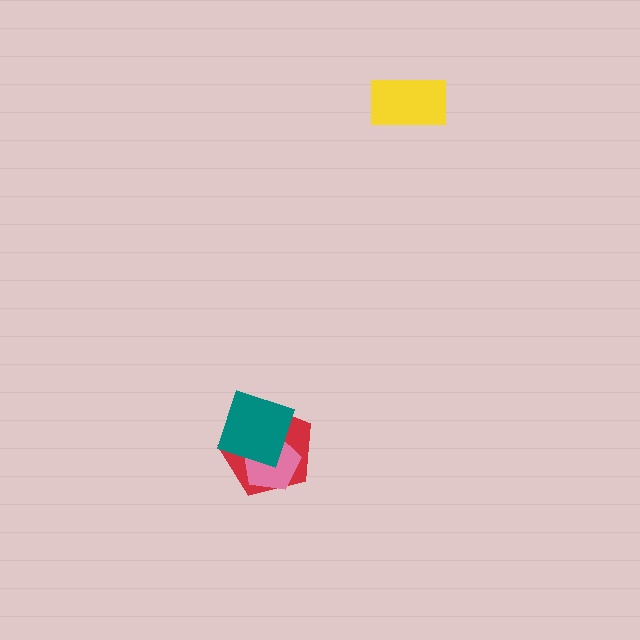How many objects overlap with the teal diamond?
2 objects overlap with the teal diamond.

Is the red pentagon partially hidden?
Yes, it is partially covered by another shape.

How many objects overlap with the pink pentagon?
2 objects overlap with the pink pentagon.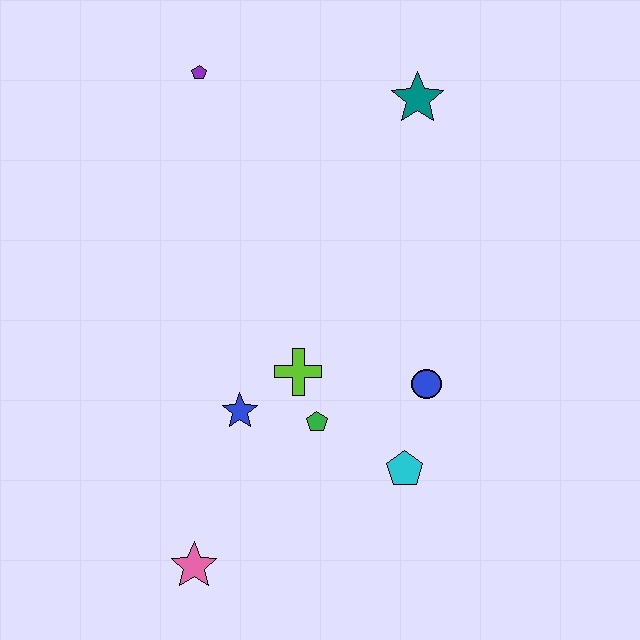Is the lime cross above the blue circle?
Yes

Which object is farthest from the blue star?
The teal star is farthest from the blue star.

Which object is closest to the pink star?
The blue star is closest to the pink star.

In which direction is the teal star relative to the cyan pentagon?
The teal star is above the cyan pentagon.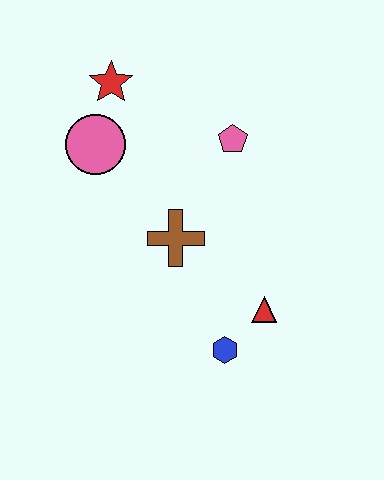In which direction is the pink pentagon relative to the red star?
The pink pentagon is to the right of the red star.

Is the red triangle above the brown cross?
No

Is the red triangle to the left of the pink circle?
No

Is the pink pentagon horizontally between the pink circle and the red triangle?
Yes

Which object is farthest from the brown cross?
The red star is farthest from the brown cross.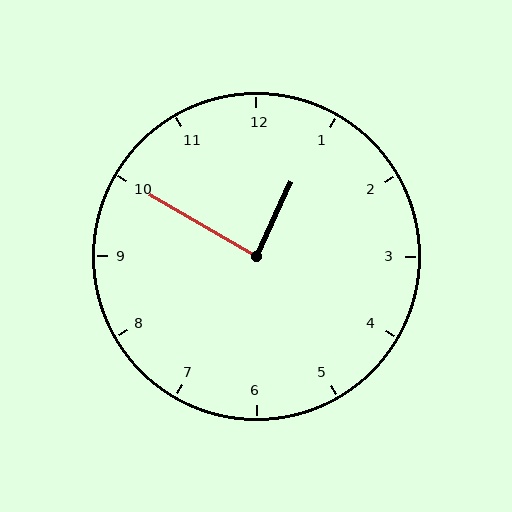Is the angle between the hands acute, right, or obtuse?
It is right.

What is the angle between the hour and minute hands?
Approximately 85 degrees.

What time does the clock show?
12:50.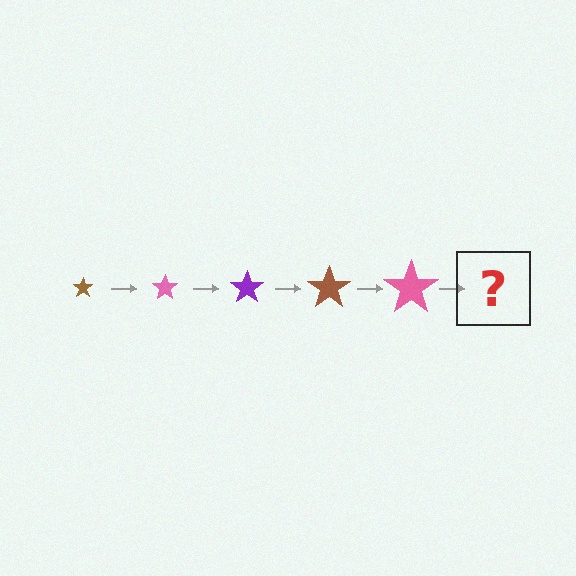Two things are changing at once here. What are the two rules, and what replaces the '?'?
The two rules are that the star grows larger each step and the color cycles through brown, pink, and purple. The '?' should be a purple star, larger than the previous one.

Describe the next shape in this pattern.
It should be a purple star, larger than the previous one.